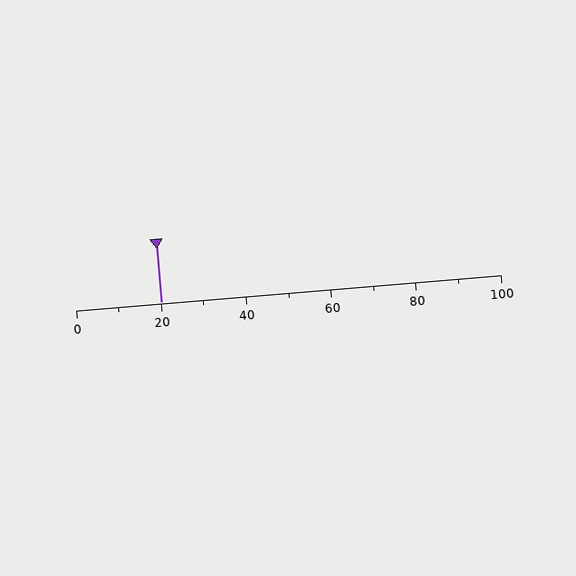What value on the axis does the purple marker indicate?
The marker indicates approximately 20.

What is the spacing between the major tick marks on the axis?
The major ticks are spaced 20 apart.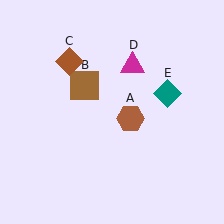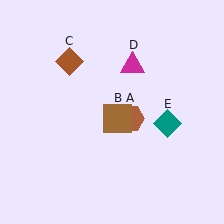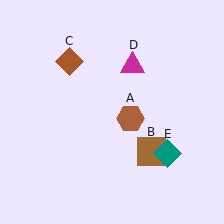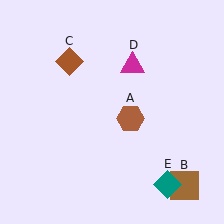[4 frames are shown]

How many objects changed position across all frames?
2 objects changed position: brown square (object B), teal diamond (object E).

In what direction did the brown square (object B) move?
The brown square (object B) moved down and to the right.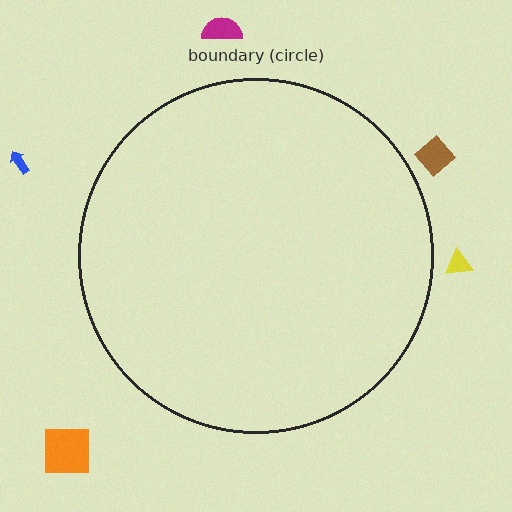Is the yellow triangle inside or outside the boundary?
Outside.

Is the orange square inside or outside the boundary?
Outside.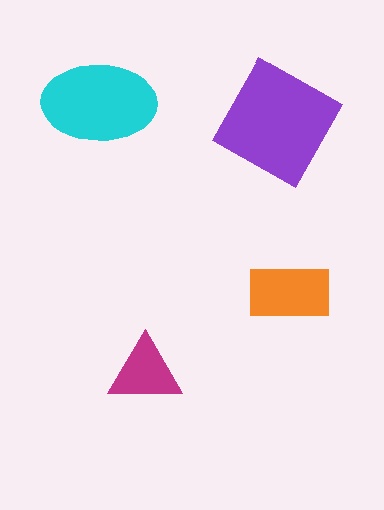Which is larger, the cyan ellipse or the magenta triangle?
The cyan ellipse.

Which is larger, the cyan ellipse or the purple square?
The purple square.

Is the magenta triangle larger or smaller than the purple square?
Smaller.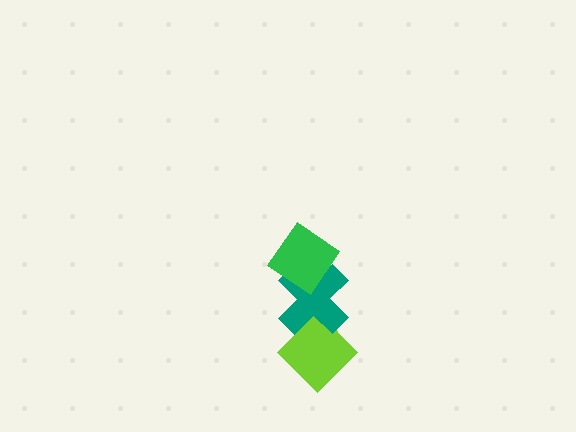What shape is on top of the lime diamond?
The teal cross is on top of the lime diamond.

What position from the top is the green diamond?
The green diamond is 1st from the top.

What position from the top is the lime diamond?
The lime diamond is 3rd from the top.